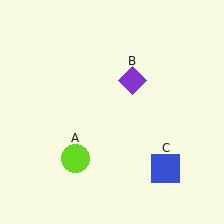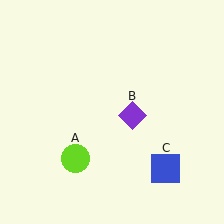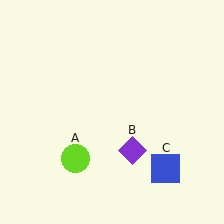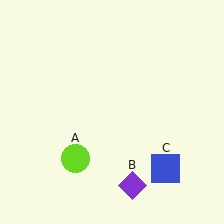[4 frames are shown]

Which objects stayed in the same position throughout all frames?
Lime circle (object A) and blue square (object C) remained stationary.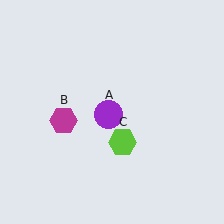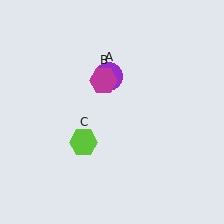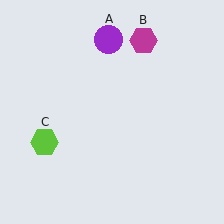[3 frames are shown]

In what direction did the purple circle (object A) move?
The purple circle (object A) moved up.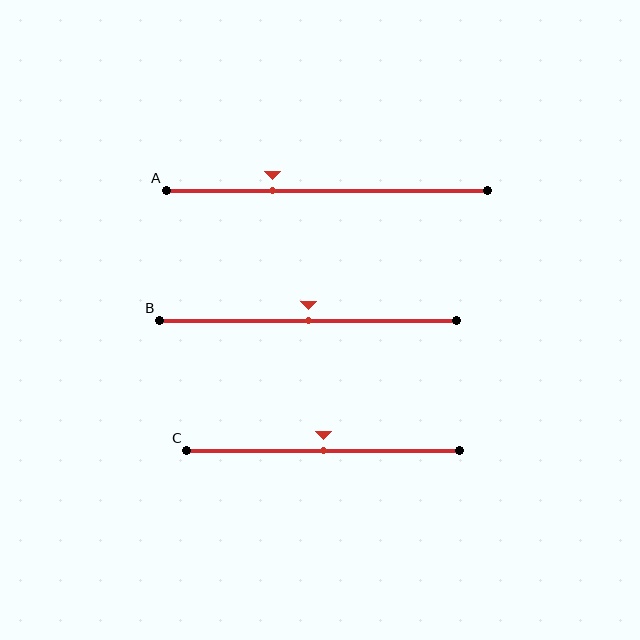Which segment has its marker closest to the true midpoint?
Segment B has its marker closest to the true midpoint.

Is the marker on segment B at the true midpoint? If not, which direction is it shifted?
Yes, the marker on segment B is at the true midpoint.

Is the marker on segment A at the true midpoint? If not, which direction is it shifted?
No, the marker on segment A is shifted to the left by about 17% of the segment length.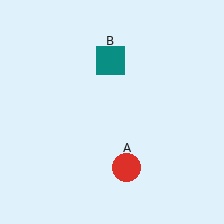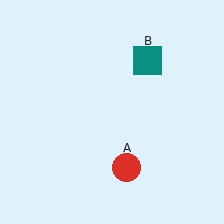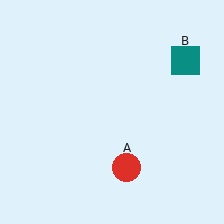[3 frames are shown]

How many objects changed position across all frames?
1 object changed position: teal square (object B).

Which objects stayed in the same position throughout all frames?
Red circle (object A) remained stationary.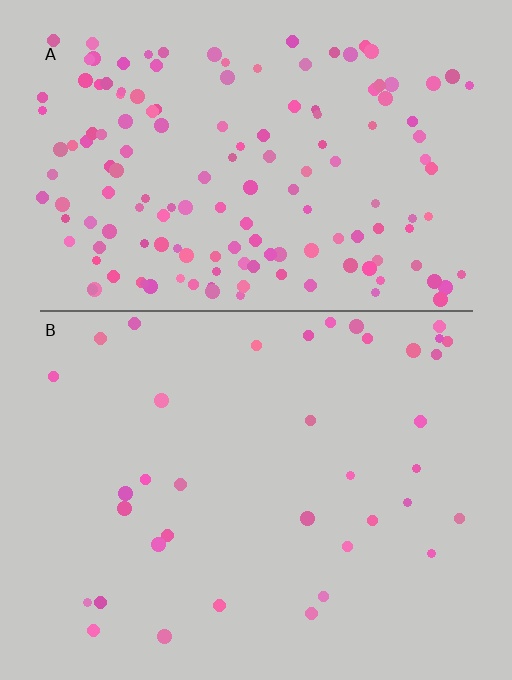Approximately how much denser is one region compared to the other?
Approximately 4.2× — region A over region B.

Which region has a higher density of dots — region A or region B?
A (the top).